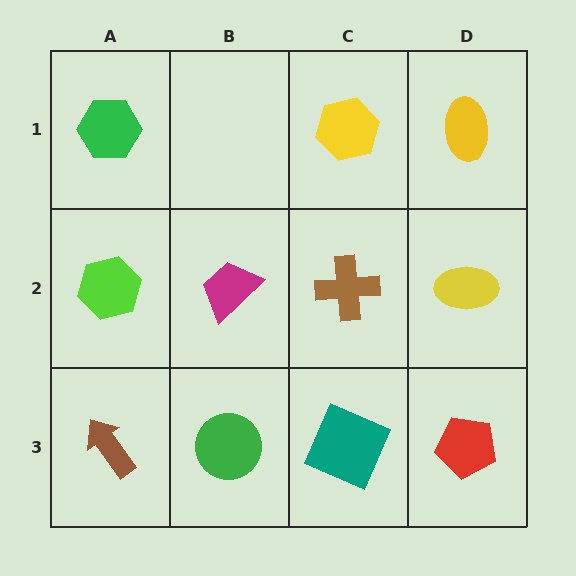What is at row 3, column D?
A red pentagon.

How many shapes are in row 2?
4 shapes.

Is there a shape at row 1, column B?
No, that cell is empty.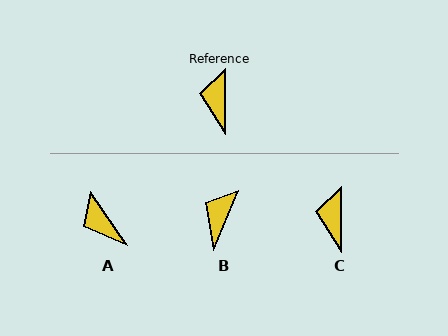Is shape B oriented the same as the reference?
No, it is off by about 23 degrees.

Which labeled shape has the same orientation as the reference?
C.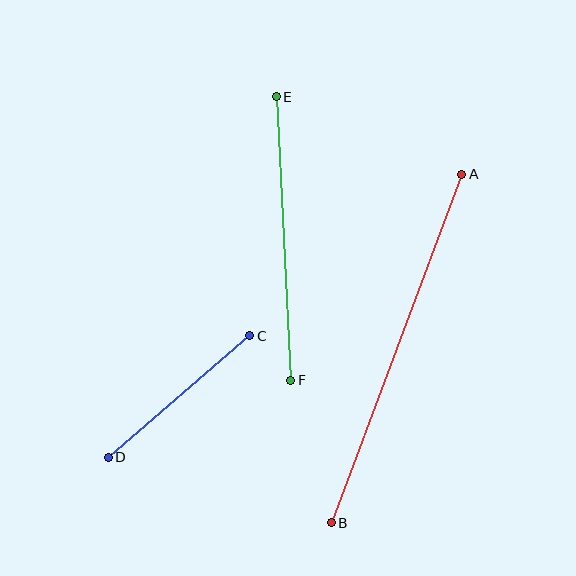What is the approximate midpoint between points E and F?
The midpoint is at approximately (284, 238) pixels.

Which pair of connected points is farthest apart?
Points A and B are farthest apart.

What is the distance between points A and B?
The distance is approximately 372 pixels.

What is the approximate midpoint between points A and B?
The midpoint is at approximately (397, 349) pixels.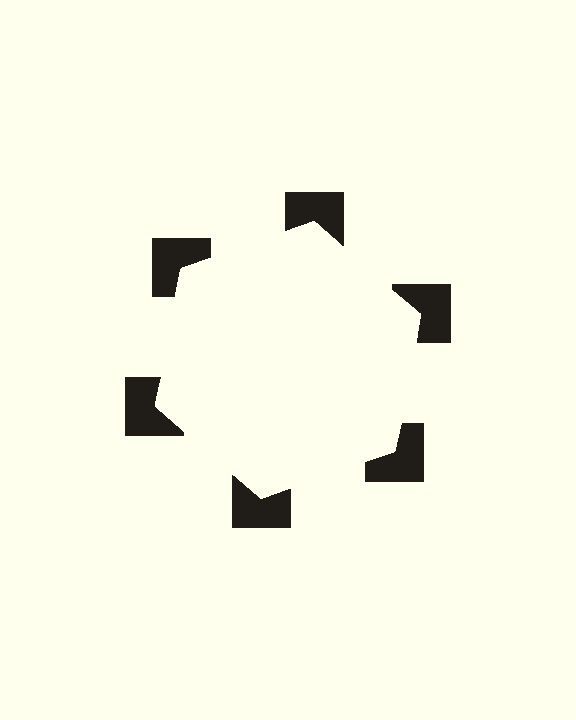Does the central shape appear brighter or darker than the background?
It typically appears slightly brighter than the background, even though no actual brightness change is drawn.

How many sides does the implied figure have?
6 sides.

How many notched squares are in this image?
There are 6 — one at each vertex of the illusory hexagon.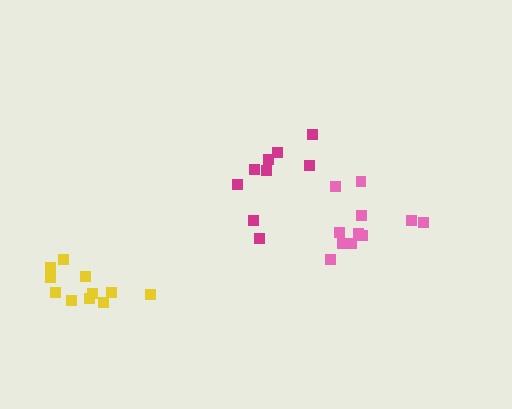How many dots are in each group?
Group 1: 11 dots, Group 2: 9 dots, Group 3: 11 dots (31 total).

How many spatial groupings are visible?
There are 3 spatial groupings.